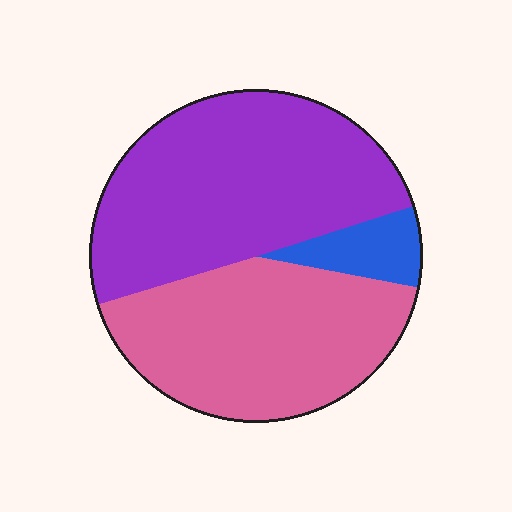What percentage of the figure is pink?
Pink takes up about two fifths (2/5) of the figure.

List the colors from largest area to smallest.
From largest to smallest: purple, pink, blue.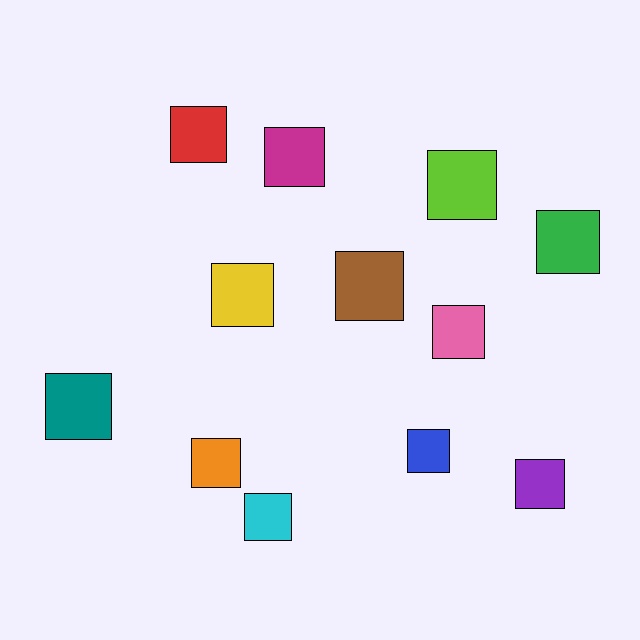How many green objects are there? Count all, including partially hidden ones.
There is 1 green object.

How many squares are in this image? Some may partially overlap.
There are 12 squares.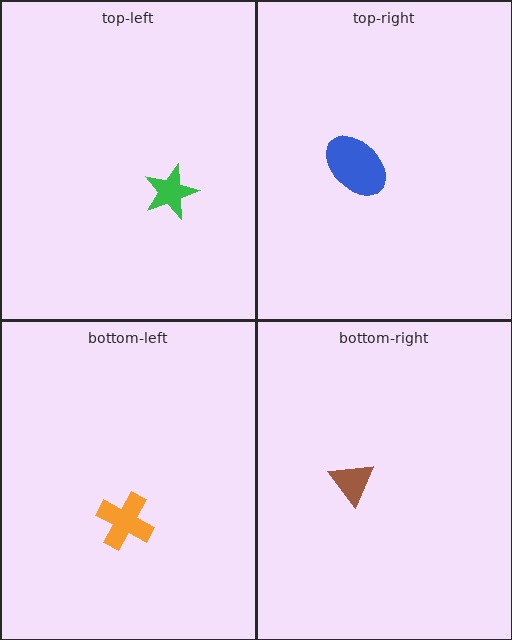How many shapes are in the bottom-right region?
1.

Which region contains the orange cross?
The bottom-left region.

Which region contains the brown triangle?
The bottom-right region.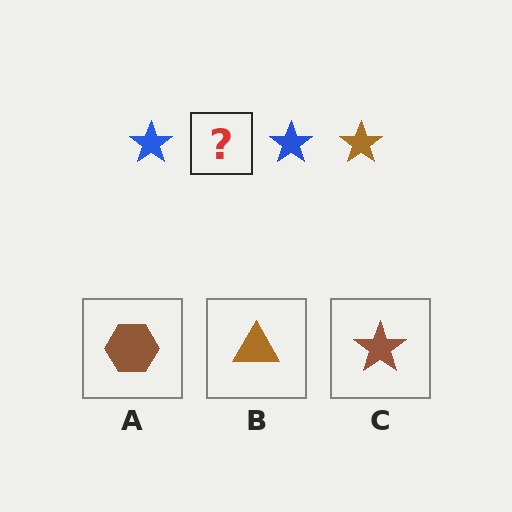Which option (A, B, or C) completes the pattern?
C.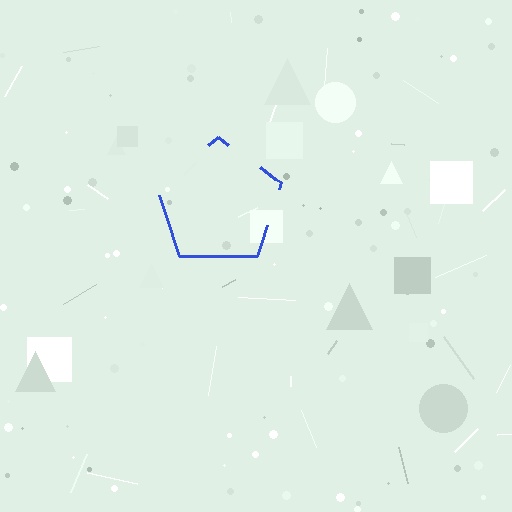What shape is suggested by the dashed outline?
The dashed outline suggests a pentagon.